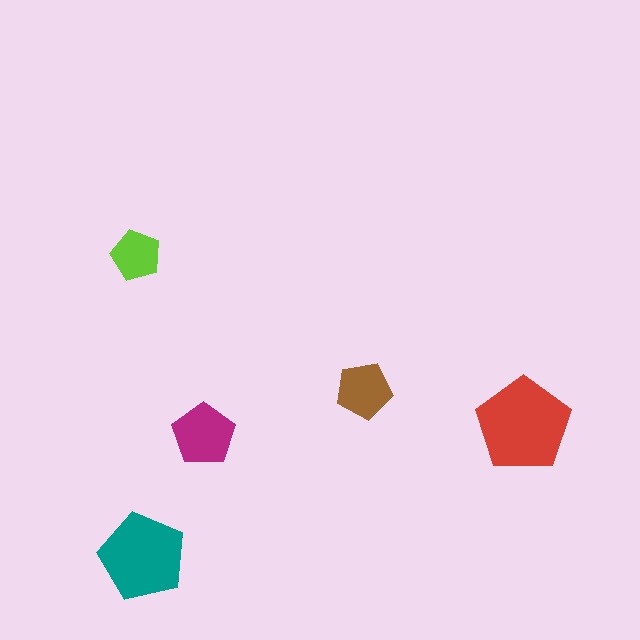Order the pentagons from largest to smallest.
the red one, the teal one, the magenta one, the brown one, the lime one.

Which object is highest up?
The lime pentagon is topmost.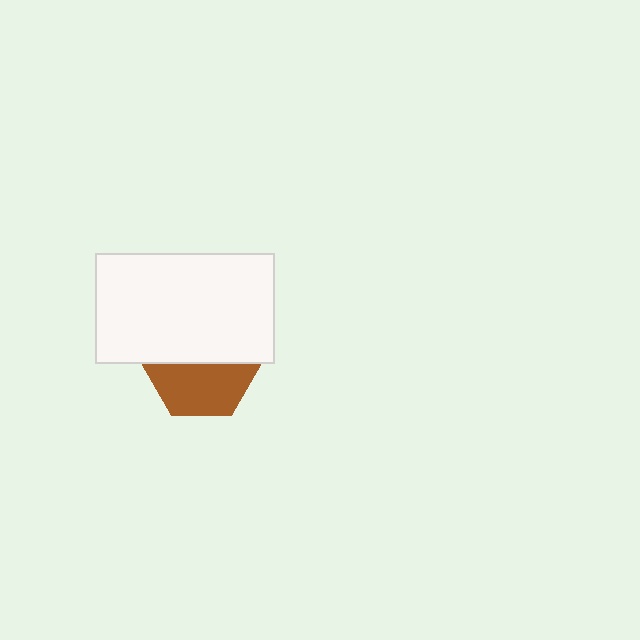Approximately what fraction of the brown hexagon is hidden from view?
Roughly 50% of the brown hexagon is hidden behind the white rectangle.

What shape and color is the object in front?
The object in front is a white rectangle.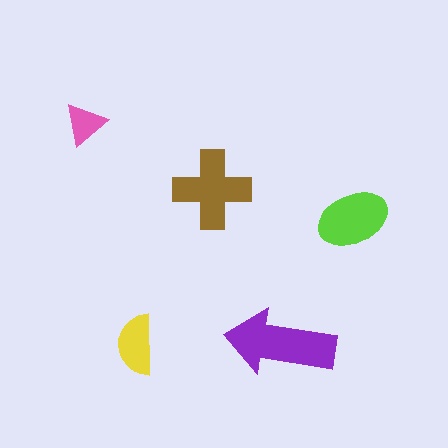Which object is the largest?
The purple arrow.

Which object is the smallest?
The pink triangle.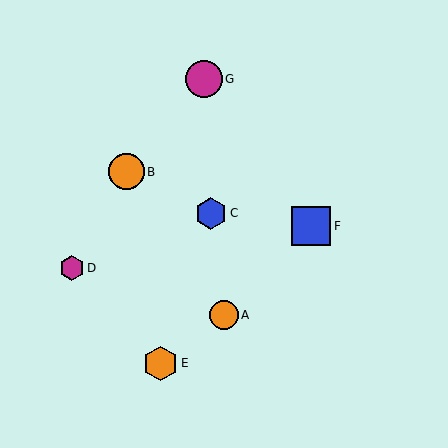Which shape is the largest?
The blue square (labeled F) is the largest.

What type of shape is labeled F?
Shape F is a blue square.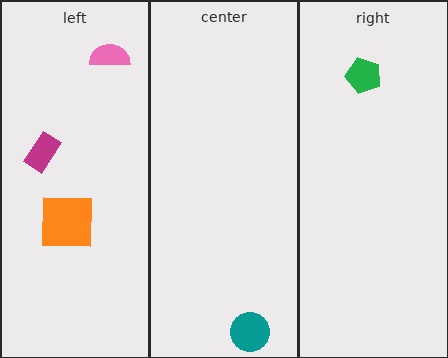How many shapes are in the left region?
3.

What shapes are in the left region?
The pink semicircle, the orange square, the magenta rectangle.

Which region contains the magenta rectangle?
The left region.